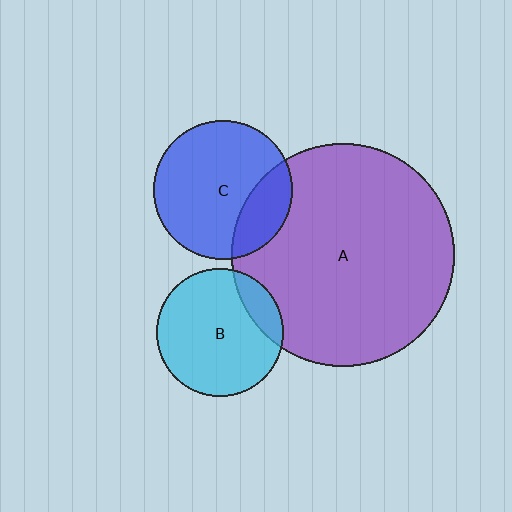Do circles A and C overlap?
Yes.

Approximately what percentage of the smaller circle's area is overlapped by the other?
Approximately 25%.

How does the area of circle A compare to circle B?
Approximately 3.1 times.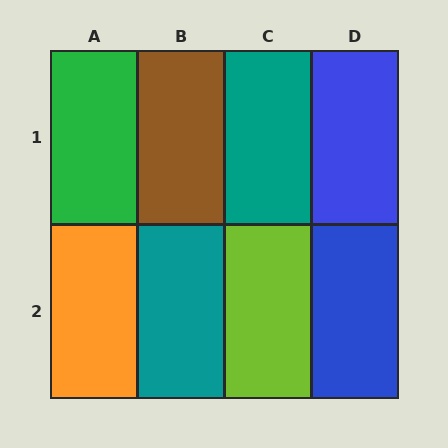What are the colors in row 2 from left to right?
Orange, teal, lime, blue.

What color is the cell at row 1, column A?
Green.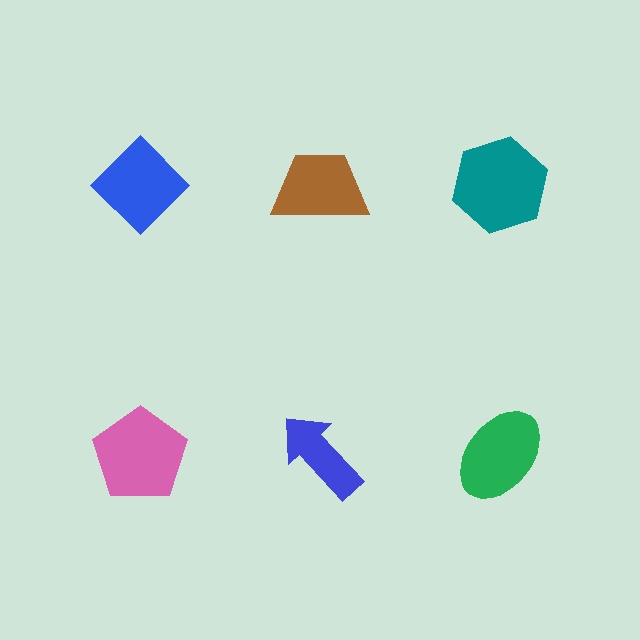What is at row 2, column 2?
A blue arrow.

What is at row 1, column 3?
A teal hexagon.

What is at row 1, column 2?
A brown trapezoid.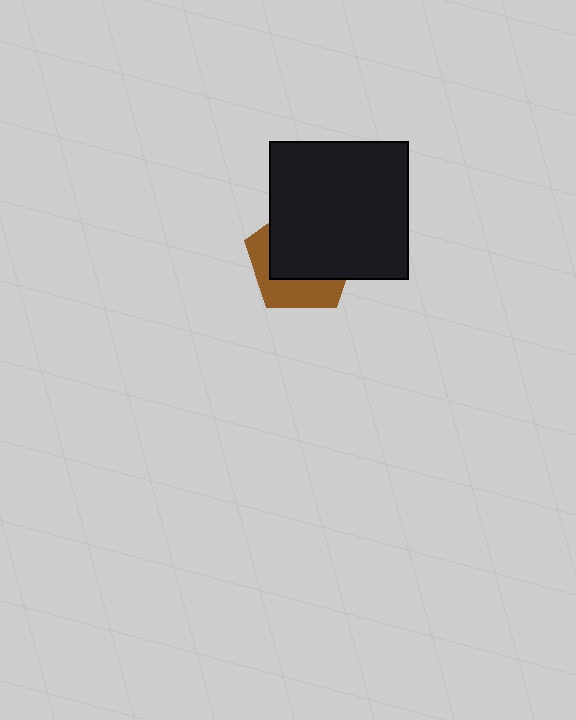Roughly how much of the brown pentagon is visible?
A small part of it is visible (roughly 38%).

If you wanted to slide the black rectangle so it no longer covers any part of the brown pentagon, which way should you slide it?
Slide it toward the upper-right — that is the most direct way to separate the two shapes.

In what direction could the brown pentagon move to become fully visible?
The brown pentagon could move toward the lower-left. That would shift it out from behind the black rectangle entirely.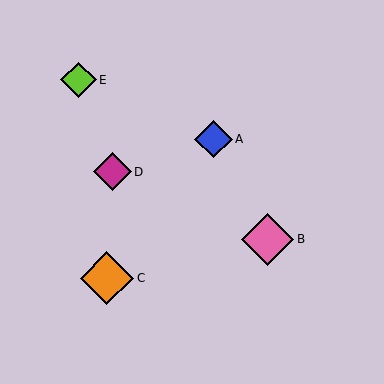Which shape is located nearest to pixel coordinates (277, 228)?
The pink diamond (labeled B) at (267, 239) is nearest to that location.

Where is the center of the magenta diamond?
The center of the magenta diamond is at (112, 172).